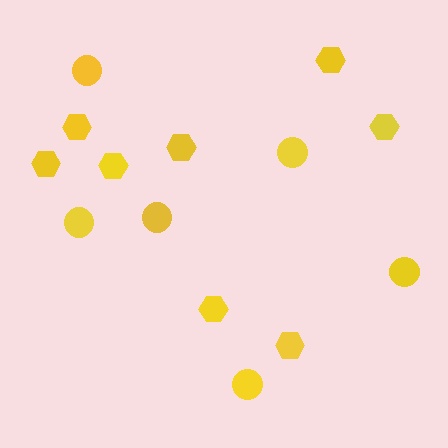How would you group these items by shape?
There are 2 groups: one group of hexagons (8) and one group of circles (6).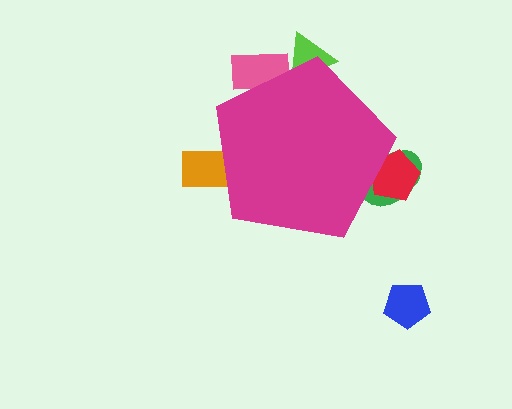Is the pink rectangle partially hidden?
Yes, the pink rectangle is partially hidden behind the magenta pentagon.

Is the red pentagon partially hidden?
Yes, the red pentagon is partially hidden behind the magenta pentagon.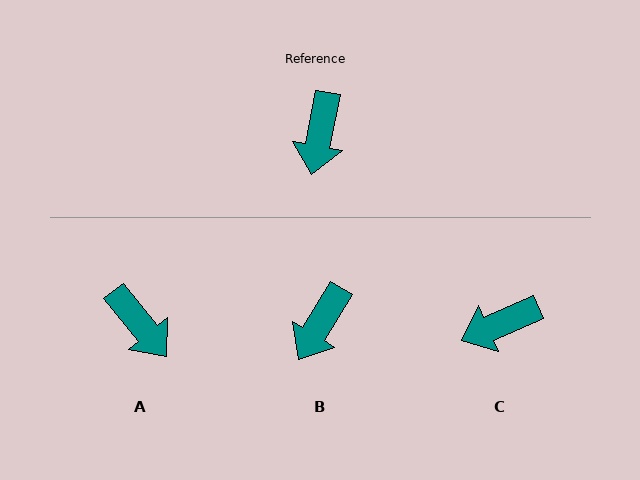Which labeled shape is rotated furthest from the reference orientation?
C, about 56 degrees away.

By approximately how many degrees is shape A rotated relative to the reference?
Approximately 50 degrees counter-clockwise.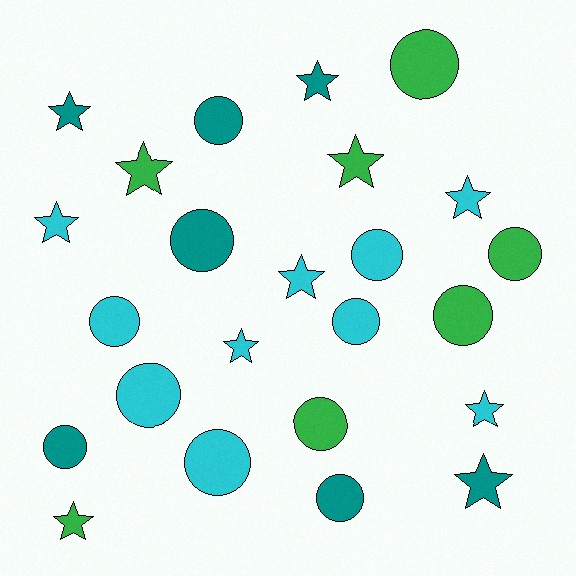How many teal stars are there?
There are 3 teal stars.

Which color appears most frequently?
Cyan, with 10 objects.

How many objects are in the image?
There are 24 objects.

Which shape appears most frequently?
Circle, with 13 objects.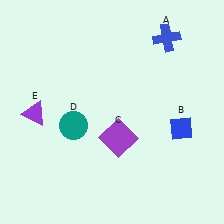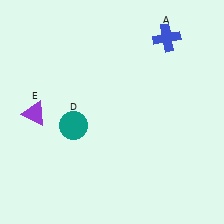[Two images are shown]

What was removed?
The purple square (C), the blue diamond (B) were removed in Image 2.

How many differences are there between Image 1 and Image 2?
There are 2 differences between the two images.